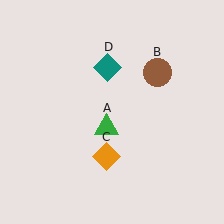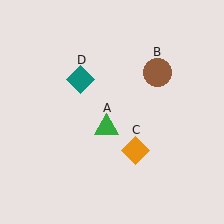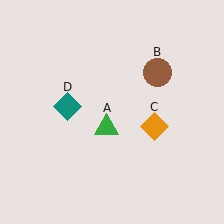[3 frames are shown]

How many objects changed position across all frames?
2 objects changed position: orange diamond (object C), teal diamond (object D).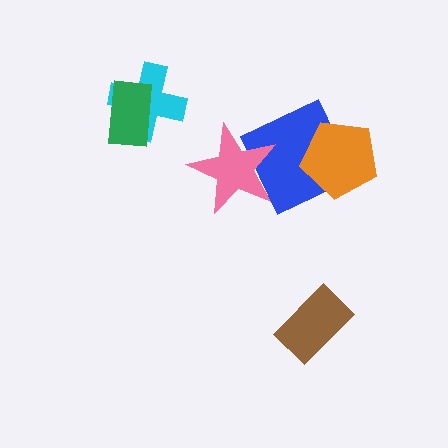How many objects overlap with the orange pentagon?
1 object overlaps with the orange pentagon.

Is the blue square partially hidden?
Yes, it is partially covered by another shape.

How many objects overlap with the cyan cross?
1 object overlaps with the cyan cross.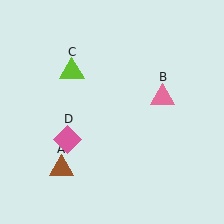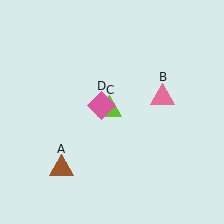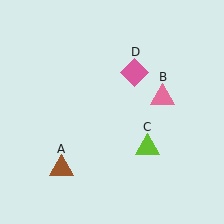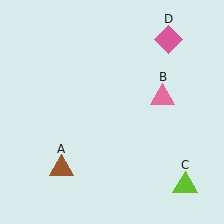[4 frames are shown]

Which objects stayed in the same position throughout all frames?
Brown triangle (object A) and pink triangle (object B) remained stationary.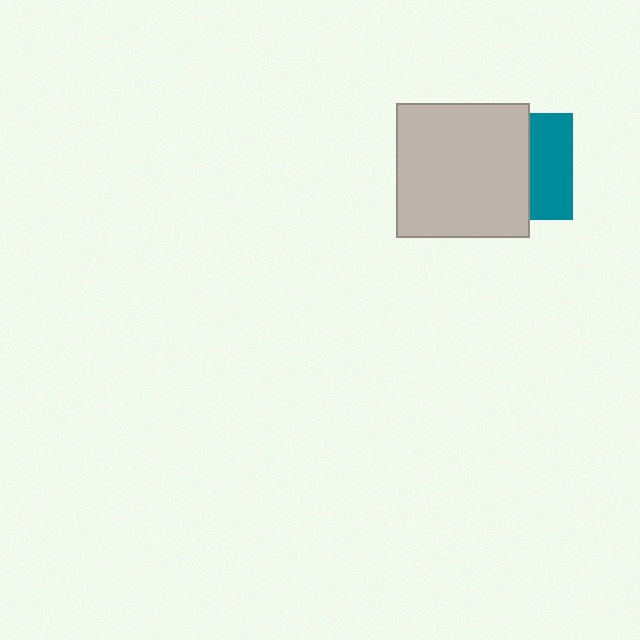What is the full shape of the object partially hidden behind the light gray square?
The partially hidden object is a teal square.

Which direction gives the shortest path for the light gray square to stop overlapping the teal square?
Moving left gives the shortest separation.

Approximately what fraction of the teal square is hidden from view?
Roughly 59% of the teal square is hidden behind the light gray square.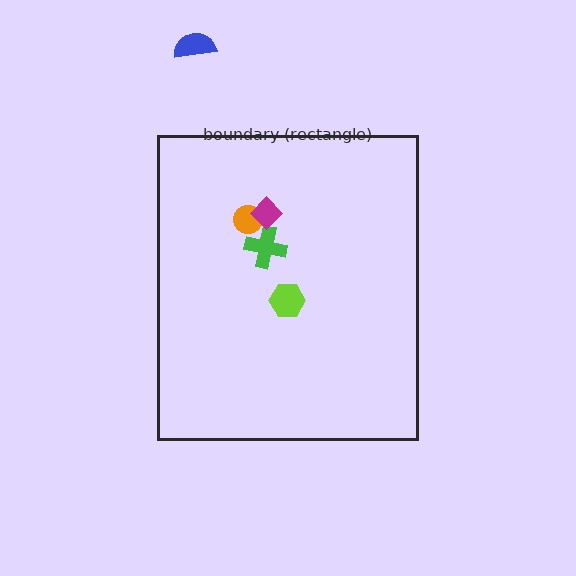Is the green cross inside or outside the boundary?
Inside.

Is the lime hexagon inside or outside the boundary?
Inside.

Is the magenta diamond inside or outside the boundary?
Inside.